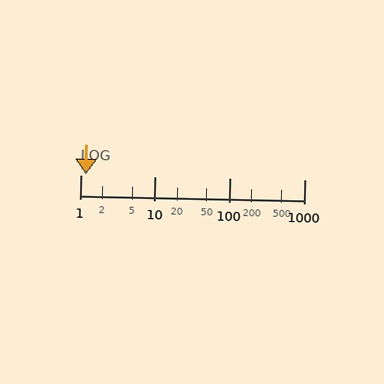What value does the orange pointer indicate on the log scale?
The pointer indicates approximately 1.2.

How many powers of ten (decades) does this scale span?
The scale spans 3 decades, from 1 to 1000.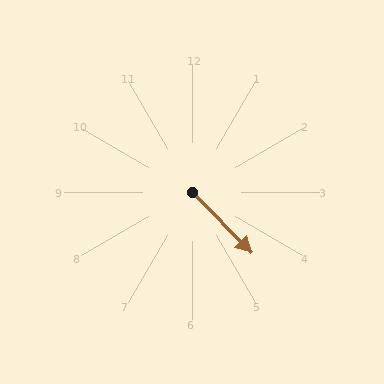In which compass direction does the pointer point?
Southeast.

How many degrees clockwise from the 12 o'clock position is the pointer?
Approximately 135 degrees.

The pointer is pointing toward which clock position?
Roughly 5 o'clock.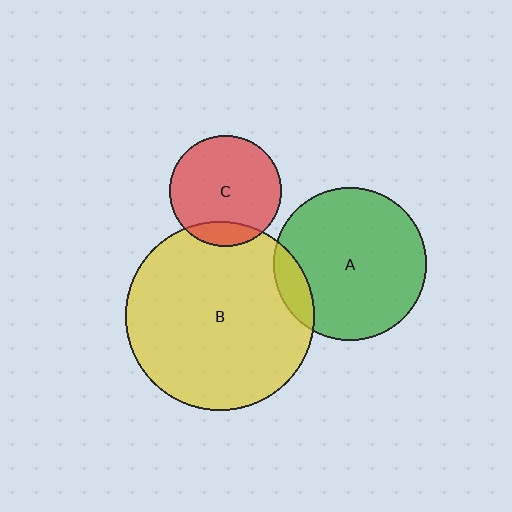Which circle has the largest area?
Circle B (yellow).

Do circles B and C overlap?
Yes.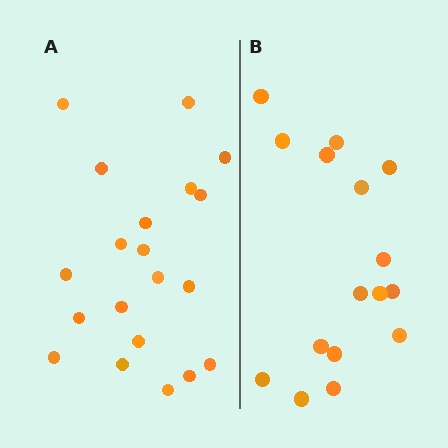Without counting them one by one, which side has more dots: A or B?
Region A (the left region) has more dots.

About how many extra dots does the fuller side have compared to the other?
Region A has about 4 more dots than region B.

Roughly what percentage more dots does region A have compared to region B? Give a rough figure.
About 25% more.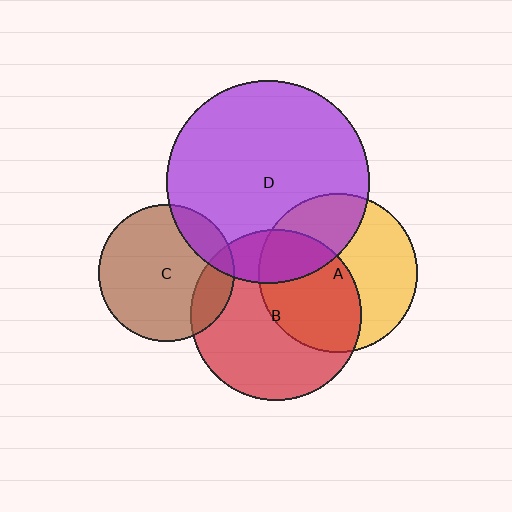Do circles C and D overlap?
Yes.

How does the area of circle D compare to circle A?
Approximately 1.6 times.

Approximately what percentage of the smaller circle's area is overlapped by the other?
Approximately 15%.